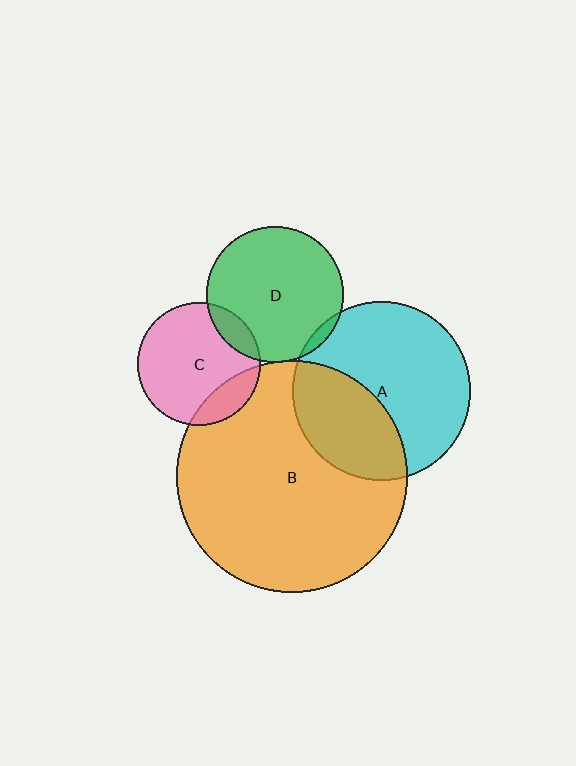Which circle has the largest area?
Circle B (orange).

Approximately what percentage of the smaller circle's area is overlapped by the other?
Approximately 5%.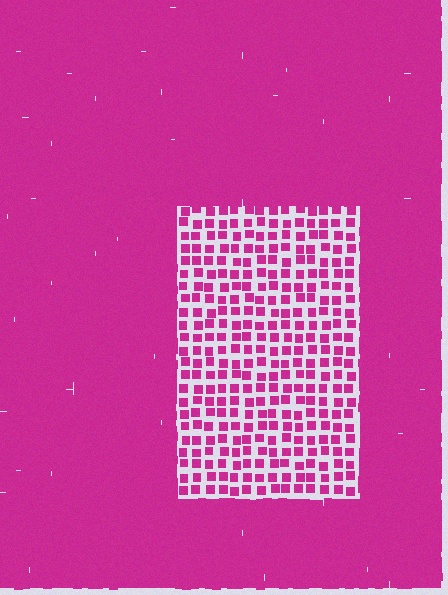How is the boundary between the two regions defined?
The boundary is defined by a change in element density (approximately 3.0x ratio). All elements are the same color, size, and shape.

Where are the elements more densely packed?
The elements are more densely packed outside the rectangle boundary.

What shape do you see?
I see a rectangle.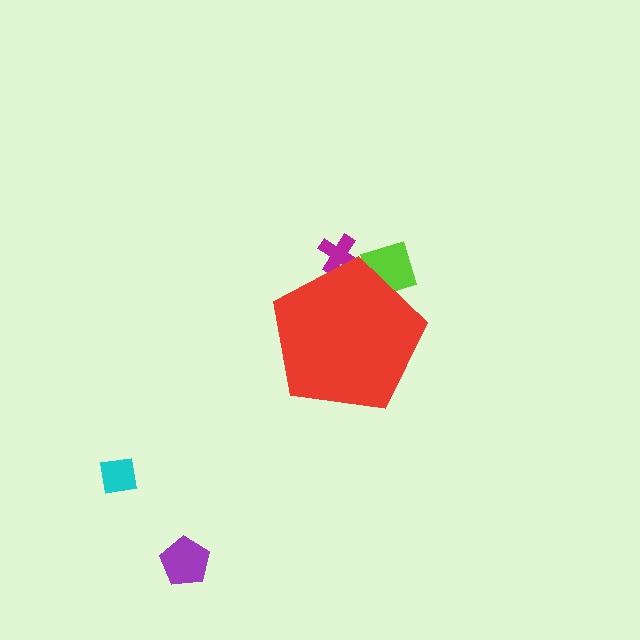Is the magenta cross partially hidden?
Yes, the magenta cross is partially hidden behind the red pentagon.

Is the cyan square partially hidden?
No, the cyan square is fully visible.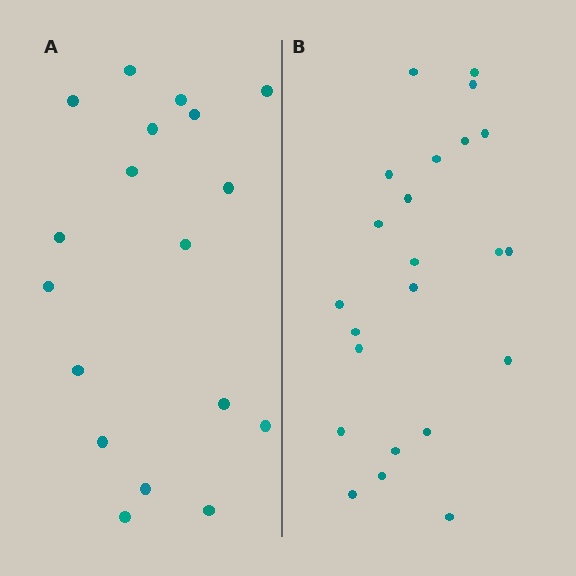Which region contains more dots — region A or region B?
Region B (the right region) has more dots.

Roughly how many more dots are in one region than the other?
Region B has about 5 more dots than region A.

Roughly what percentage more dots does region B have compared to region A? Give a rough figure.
About 30% more.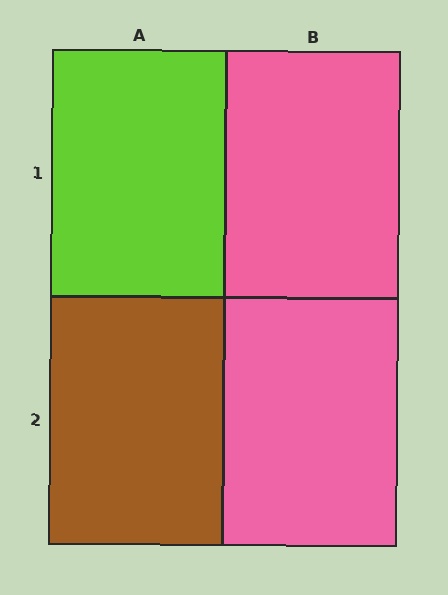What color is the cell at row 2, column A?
Brown.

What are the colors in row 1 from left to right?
Lime, pink.